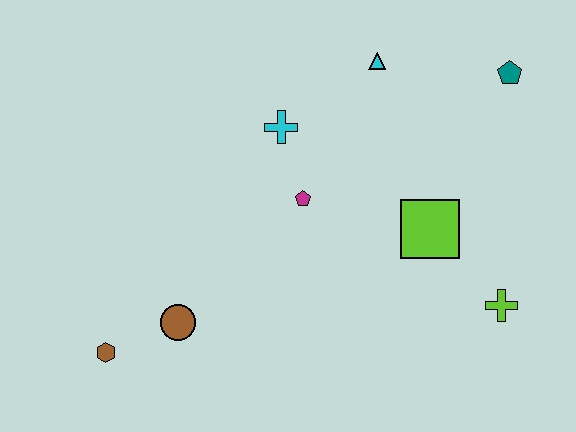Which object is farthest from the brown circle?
The teal pentagon is farthest from the brown circle.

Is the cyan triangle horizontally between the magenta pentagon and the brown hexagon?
No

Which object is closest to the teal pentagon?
The cyan triangle is closest to the teal pentagon.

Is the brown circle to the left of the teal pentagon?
Yes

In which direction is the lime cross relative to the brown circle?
The lime cross is to the right of the brown circle.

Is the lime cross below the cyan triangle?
Yes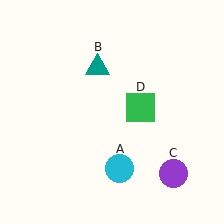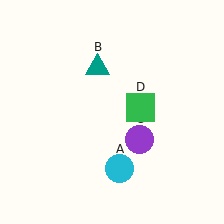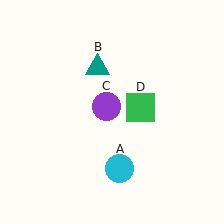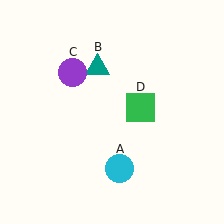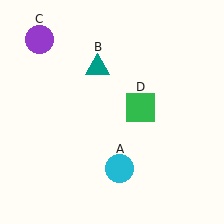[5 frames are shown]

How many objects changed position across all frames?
1 object changed position: purple circle (object C).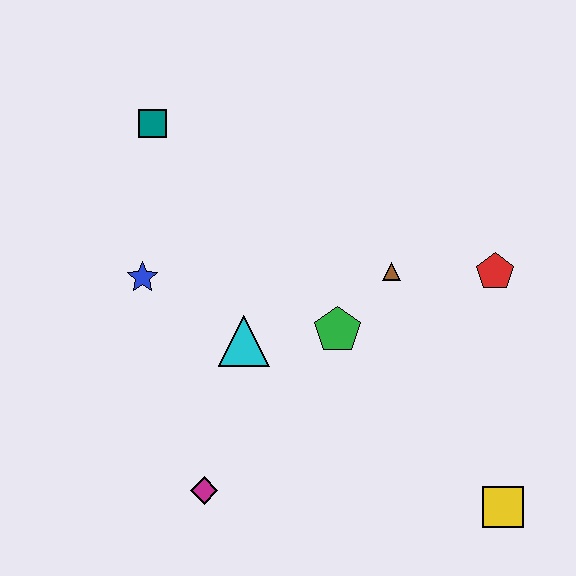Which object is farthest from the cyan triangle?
The yellow square is farthest from the cyan triangle.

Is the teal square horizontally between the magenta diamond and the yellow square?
No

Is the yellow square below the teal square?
Yes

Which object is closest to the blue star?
The cyan triangle is closest to the blue star.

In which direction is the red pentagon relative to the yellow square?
The red pentagon is above the yellow square.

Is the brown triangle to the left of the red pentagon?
Yes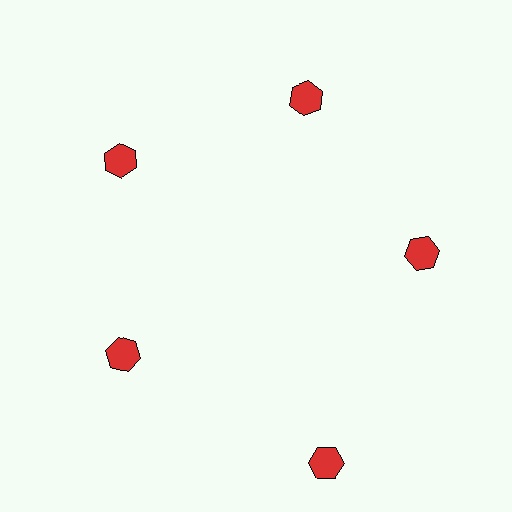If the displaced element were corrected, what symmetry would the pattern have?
It would have 5-fold rotational symmetry — the pattern would map onto itself every 72 degrees.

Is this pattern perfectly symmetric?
No. The 5 red hexagons are arranged in a ring, but one element near the 5 o'clock position is pushed outward from the center, breaking the 5-fold rotational symmetry.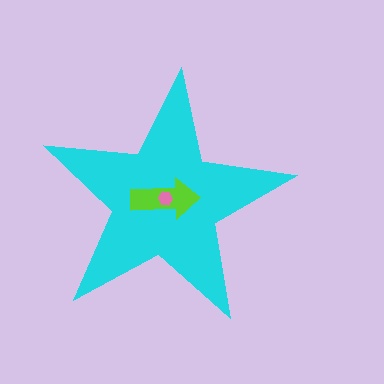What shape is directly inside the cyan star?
The lime arrow.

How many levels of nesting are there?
3.